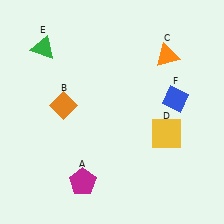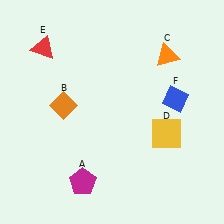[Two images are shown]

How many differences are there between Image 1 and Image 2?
There is 1 difference between the two images.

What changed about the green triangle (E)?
In Image 1, E is green. In Image 2, it changed to red.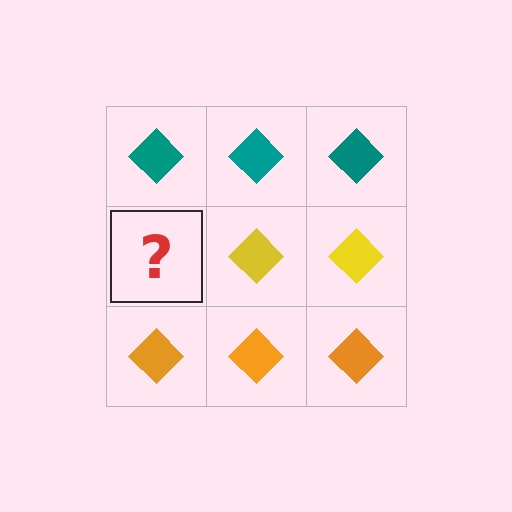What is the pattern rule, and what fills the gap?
The rule is that each row has a consistent color. The gap should be filled with a yellow diamond.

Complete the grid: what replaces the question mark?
The question mark should be replaced with a yellow diamond.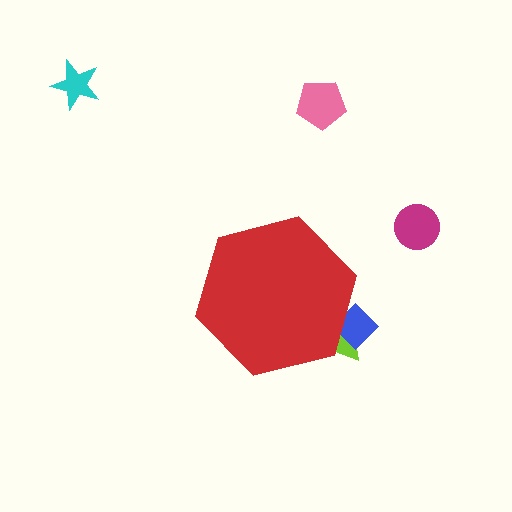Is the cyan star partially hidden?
No, the cyan star is fully visible.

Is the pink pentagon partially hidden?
No, the pink pentagon is fully visible.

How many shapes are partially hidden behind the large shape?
2 shapes are partially hidden.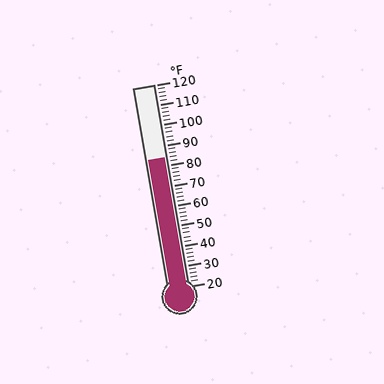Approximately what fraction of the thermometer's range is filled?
The thermometer is filled to approximately 65% of its range.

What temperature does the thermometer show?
The thermometer shows approximately 84°F.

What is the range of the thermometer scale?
The thermometer scale ranges from 20°F to 120°F.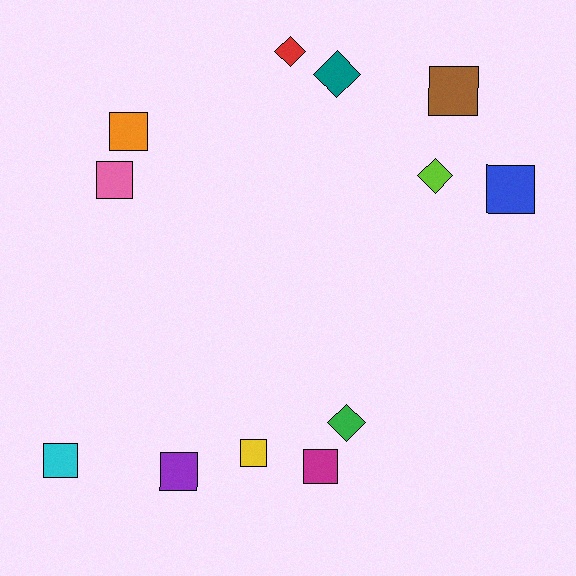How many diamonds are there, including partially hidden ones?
There are 4 diamonds.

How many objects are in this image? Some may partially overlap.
There are 12 objects.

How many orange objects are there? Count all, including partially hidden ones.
There is 1 orange object.